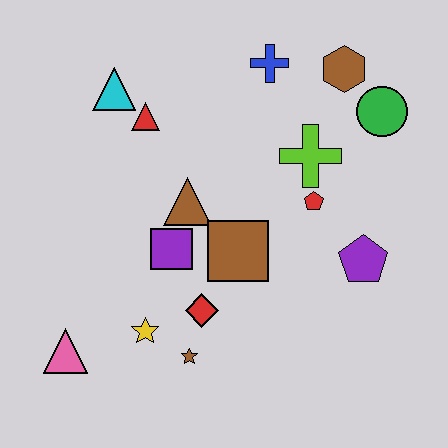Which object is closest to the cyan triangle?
The red triangle is closest to the cyan triangle.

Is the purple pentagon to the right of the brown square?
Yes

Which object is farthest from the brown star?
The brown hexagon is farthest from the brown star.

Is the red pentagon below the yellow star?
No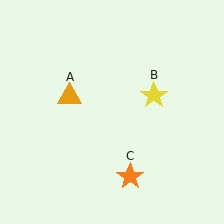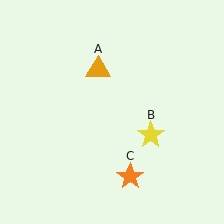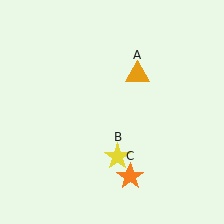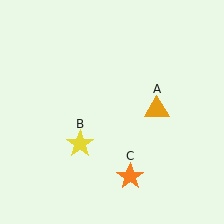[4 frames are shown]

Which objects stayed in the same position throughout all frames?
Orange star (object C) remained stationary.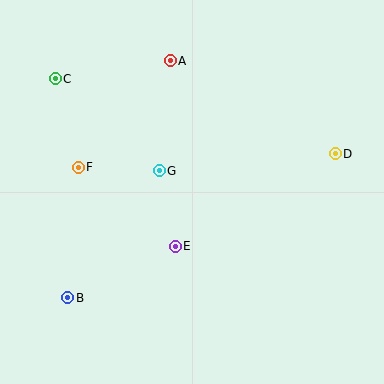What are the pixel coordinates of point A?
Point A is at (170, 61).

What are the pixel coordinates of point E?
Point E is at (175, 246).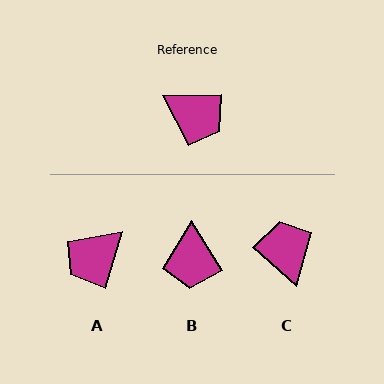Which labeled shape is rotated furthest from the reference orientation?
C, about 137 degrees away.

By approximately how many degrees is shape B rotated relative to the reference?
Approximately 59 degrees clockwise.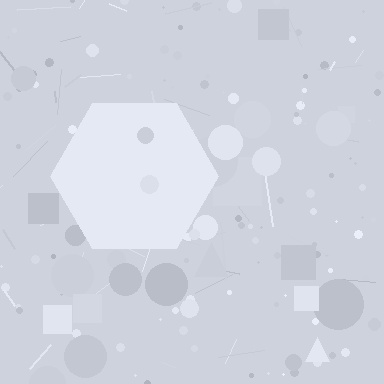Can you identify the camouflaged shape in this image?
The camouflaged shape is a hexagon.